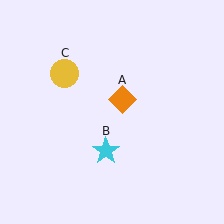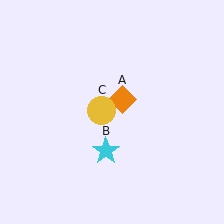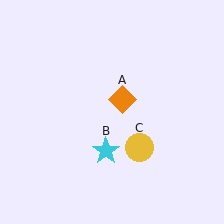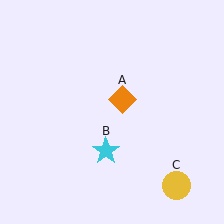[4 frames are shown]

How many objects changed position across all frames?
1 object changed position: yellow circle (object C).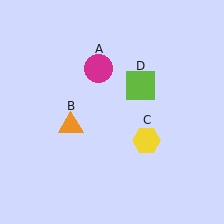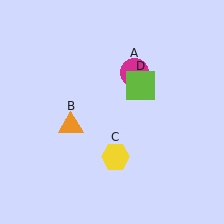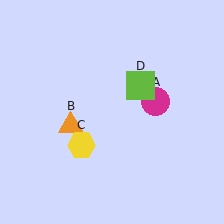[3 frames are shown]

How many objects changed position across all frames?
2 objects changed position: magenta circle (object A), yellow hexagon (object C).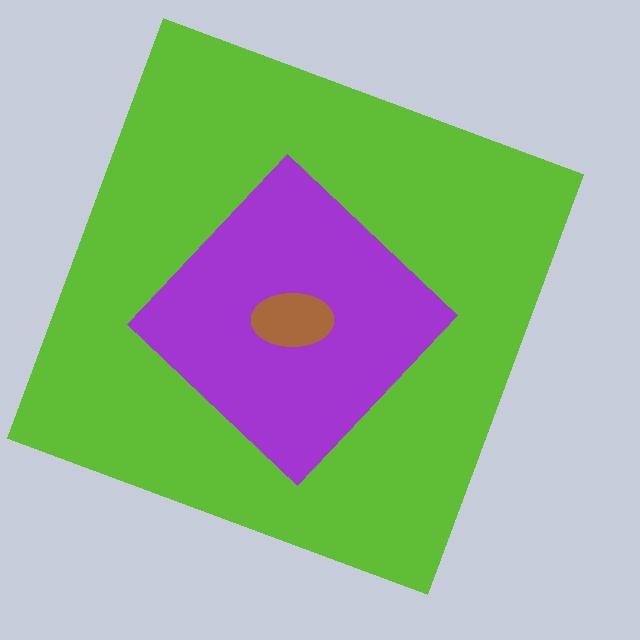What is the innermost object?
The brown ellipse.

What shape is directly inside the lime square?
The purple diamond.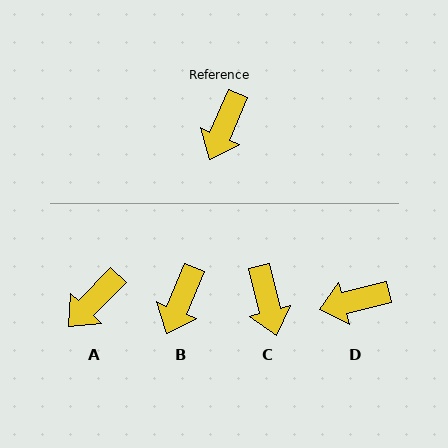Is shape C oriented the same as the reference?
No, it is off by about 37 degrees.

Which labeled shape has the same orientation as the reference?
B.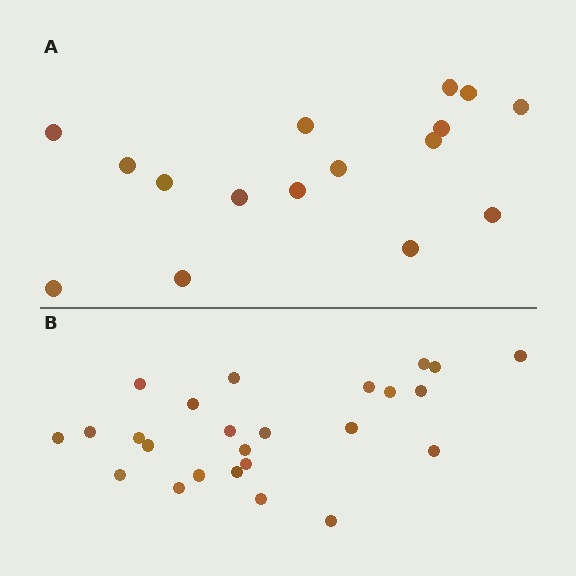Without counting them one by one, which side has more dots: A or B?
Region B (the bottom region) has more dots.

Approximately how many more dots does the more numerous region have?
Region B has roughly 8 or so more dots than region A.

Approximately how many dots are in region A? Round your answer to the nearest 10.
About 20 dots. (The exact count is 16, which rounds to 20.)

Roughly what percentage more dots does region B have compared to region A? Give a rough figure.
About 55% more.